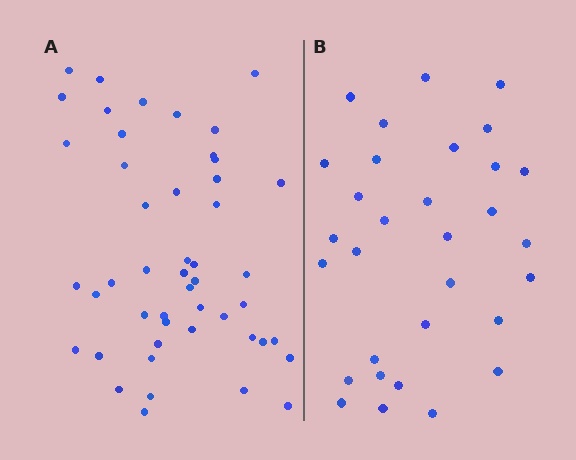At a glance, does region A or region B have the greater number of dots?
Region A (the left region) has more dots.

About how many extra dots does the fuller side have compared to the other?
Region A has approximately 15 more dots than region B.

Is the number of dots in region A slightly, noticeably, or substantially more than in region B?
Region A has substantially more. The ratio is roughly 1.5 to 1.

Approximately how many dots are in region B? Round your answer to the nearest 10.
About 30 dots. (The exact count is 31, which rounds to 30.)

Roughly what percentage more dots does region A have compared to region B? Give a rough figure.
About 55% more.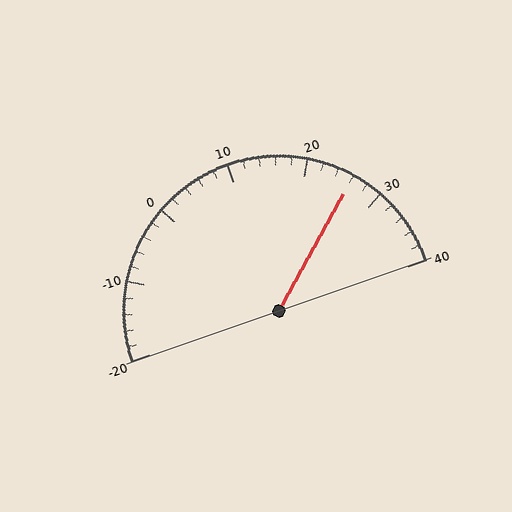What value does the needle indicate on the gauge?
The needle indicates approximately 26.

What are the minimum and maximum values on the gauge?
The gauge ranges from -20 to 40.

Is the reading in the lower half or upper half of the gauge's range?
The reading is in the upper half of the range (-20 to 40).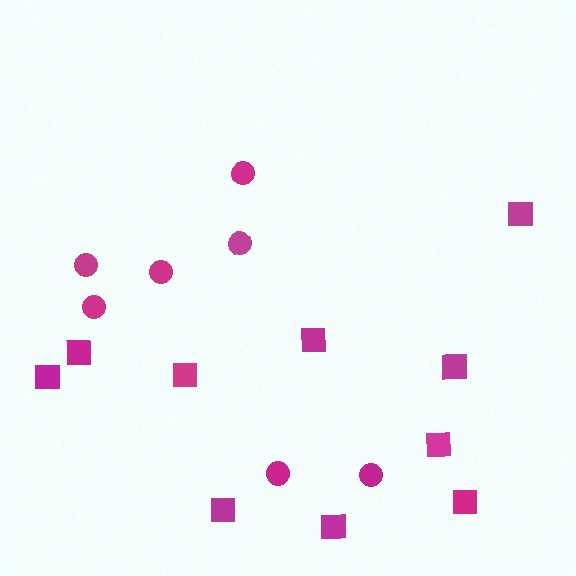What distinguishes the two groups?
There are 2 groups: one group of circles (7) and one group of squares (10).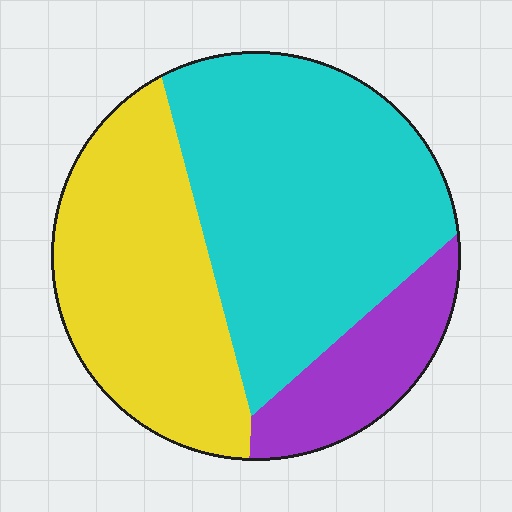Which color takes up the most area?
Cyan, at roughly 50%.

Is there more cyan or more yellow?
Cyan.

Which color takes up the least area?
Purple, at roughly 15%.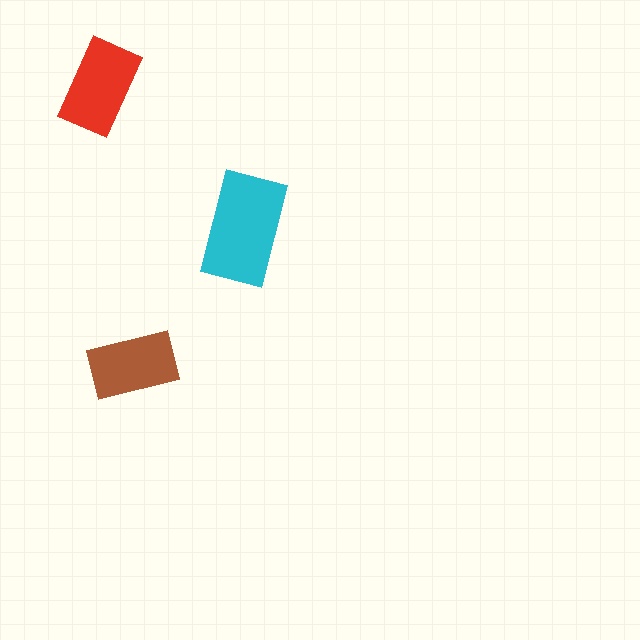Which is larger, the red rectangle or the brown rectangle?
The red one.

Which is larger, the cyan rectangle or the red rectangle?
The cyan one.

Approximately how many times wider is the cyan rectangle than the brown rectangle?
About 1.5 times wider.